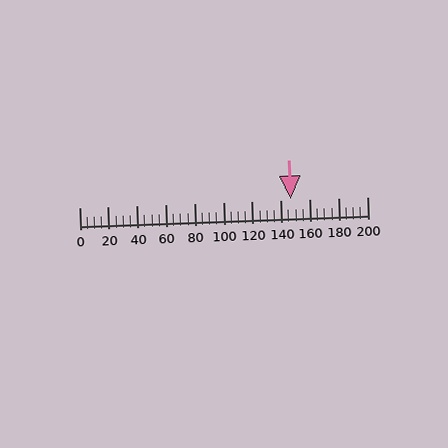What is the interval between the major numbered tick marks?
The major tick marks are spaced 20 units apart.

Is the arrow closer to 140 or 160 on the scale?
The arrow is closer to 140.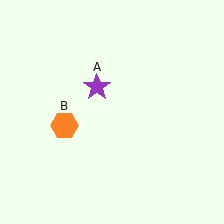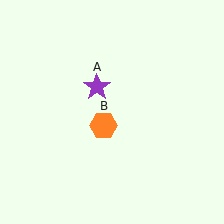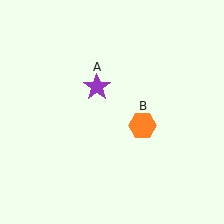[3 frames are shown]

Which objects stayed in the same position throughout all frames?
Purple star (object A) remained stationary.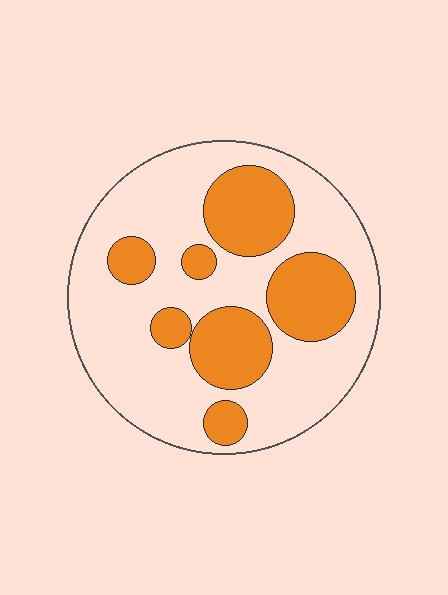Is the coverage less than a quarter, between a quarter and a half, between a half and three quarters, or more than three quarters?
Between a quarter and a half.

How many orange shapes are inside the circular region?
7.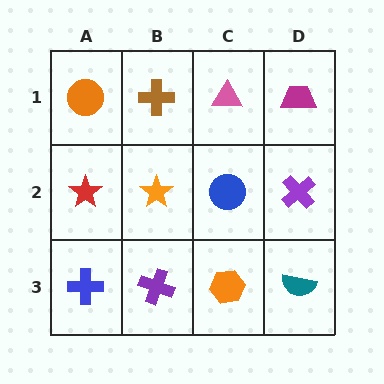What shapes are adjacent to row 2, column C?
A pink triangle (row 1, column C), an orange hexagon (row 3, column C), an orange star (row 2, column B), a purple cross (row 2, column D).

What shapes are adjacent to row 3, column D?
A purple cross (row 2, column D), an orange hexagon (row 3, column C).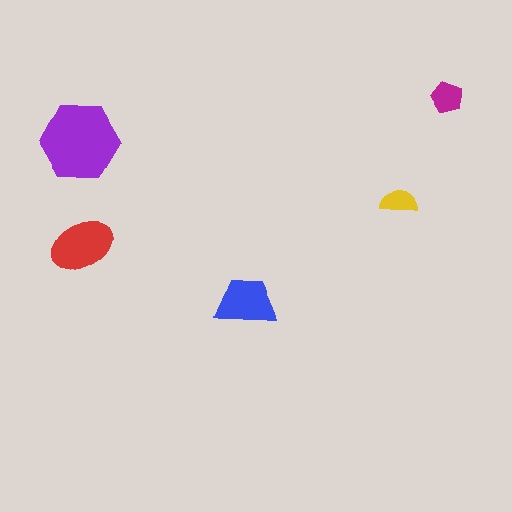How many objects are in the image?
There are 5 objects in the image.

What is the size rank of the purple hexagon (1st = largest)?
1st.